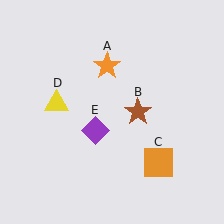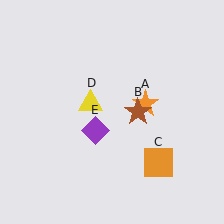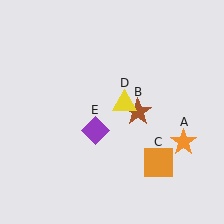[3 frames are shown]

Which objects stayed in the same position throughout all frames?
Brown star (object B) and orange square (object C) and purple diamond (object E) remained stationary.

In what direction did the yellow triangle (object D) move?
The yellow triangle (object D) moved right.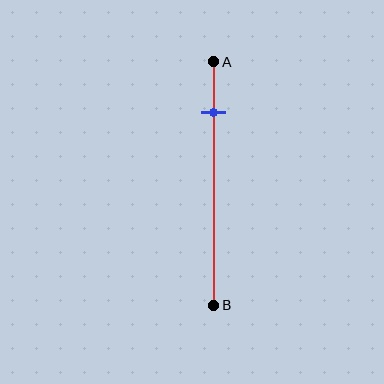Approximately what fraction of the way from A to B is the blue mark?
The blue mark is approximately 20% of the way from A to B.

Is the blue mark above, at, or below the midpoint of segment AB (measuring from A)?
The blue mark is above the midpoint of segment AB.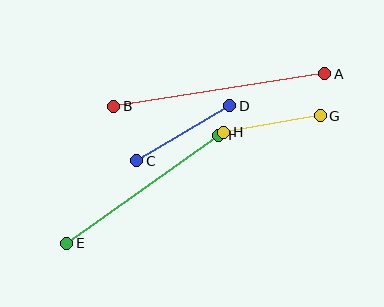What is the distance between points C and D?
The distance is approximately 108 pixels.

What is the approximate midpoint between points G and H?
The midpoint is at approximately (272, 124) pixels.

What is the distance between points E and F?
The distance is approximately 187 pixels.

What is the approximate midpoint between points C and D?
The midpoint is at approximately (183, 133) pixels.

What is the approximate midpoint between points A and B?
The midpoint is at approximately (219, 90) pixels.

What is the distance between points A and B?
The distance is approximately 213 pixels.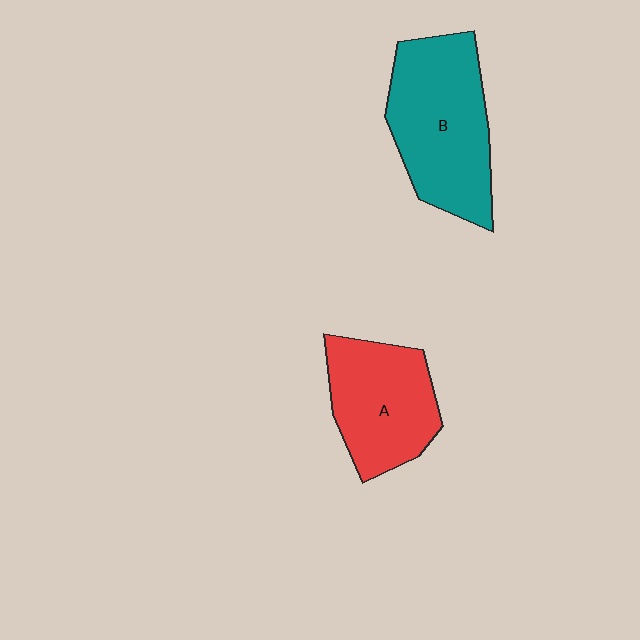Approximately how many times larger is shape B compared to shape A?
Approximately 1.3 times.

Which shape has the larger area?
Shape B (teal).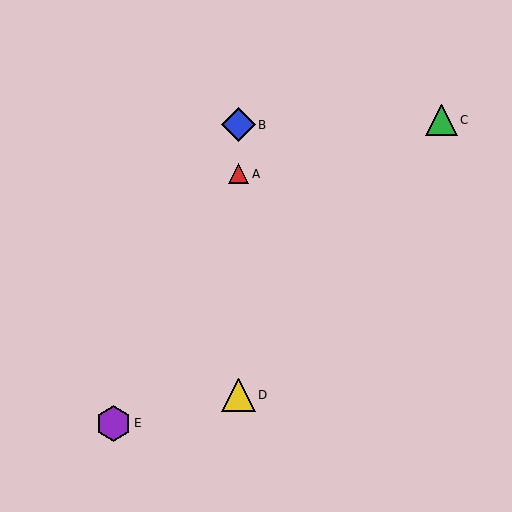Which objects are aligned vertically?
Objects A, B, D are aligned vertically.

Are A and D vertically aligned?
Yes, both are at x≈239.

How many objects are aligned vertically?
3 objects (A, B, D) are aligned vertically.